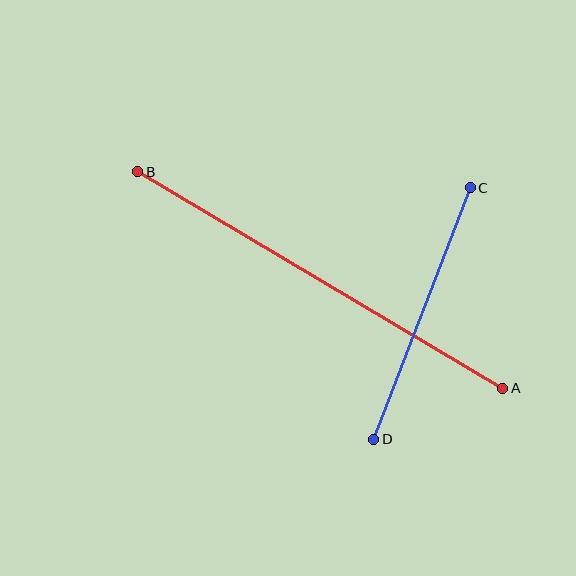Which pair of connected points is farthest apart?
Points A and B are farthest apart.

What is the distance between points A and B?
The distance is approximately 424 pixels.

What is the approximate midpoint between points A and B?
The midpoint is at approximately (320, 280) pixels.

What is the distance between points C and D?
The distance is approximately 269 pixels.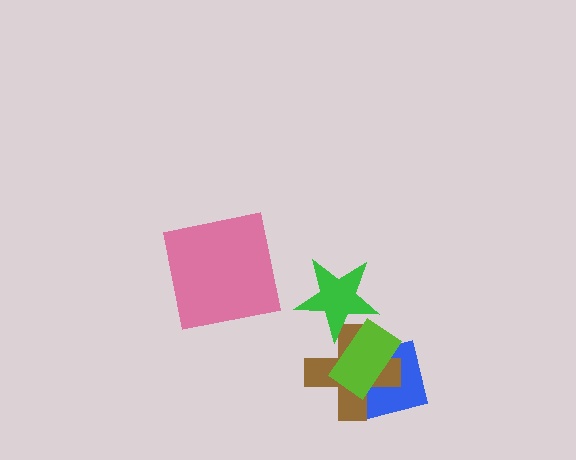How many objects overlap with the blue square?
2 objects overlap with the blue square.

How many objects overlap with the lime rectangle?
3 objects overlap with the lime rectangle.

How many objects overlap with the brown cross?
3 objects overlap with the brown cross.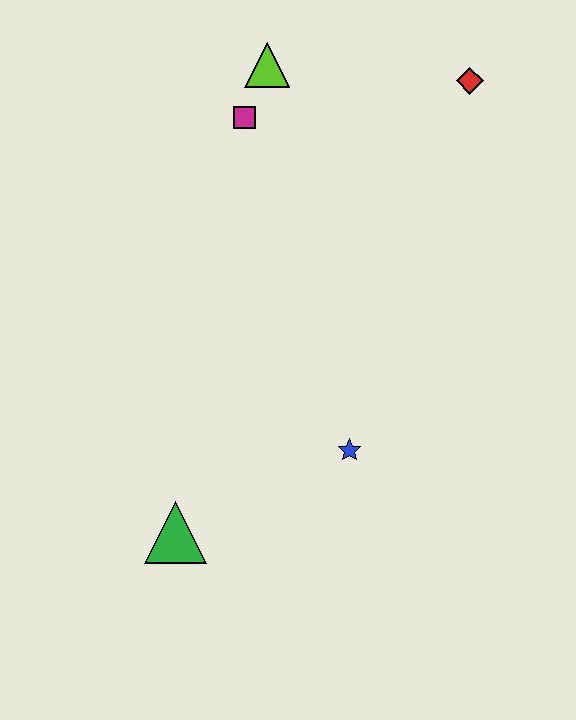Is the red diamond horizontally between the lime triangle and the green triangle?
No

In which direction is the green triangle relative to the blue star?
The green triangle is to the left of the blue star.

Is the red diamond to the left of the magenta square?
No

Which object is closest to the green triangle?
The blue star is closest to the green triangle.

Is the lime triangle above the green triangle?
Yes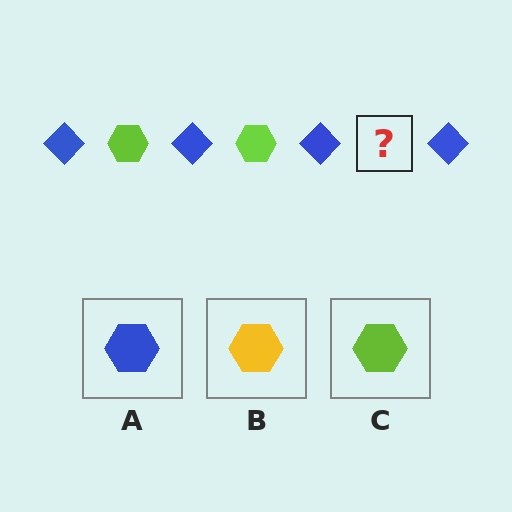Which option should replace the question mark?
Option C.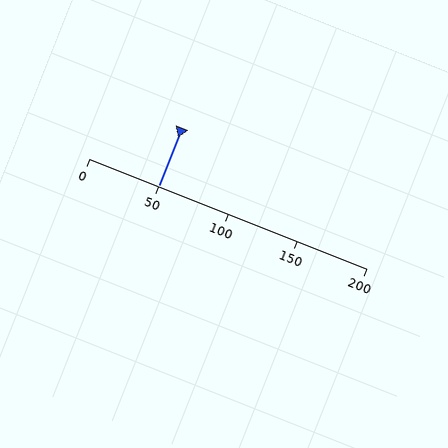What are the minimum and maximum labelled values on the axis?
The axis runs from 0 to 200.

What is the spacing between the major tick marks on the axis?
The major ticks are spaced 50 apart.